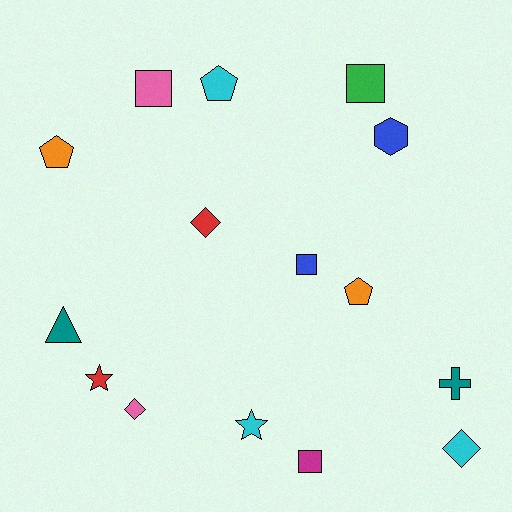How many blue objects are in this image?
There are 2 blue objects.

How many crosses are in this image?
There is 1 cross.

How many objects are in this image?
There are 15 objects.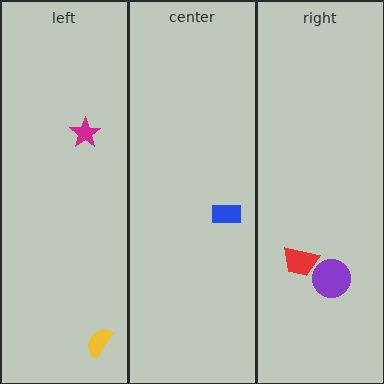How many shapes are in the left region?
2.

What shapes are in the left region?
The magenta star, the yellow semicircle.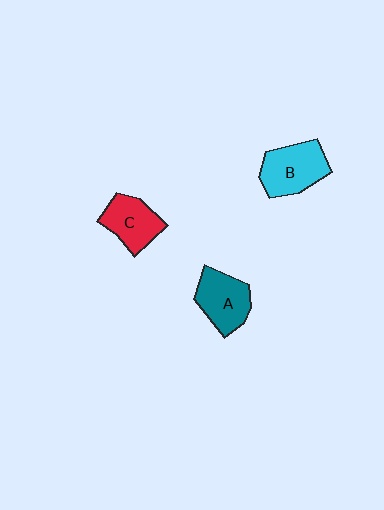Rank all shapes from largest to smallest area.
From largest to smallest: B (cyan), A (teal), C (red).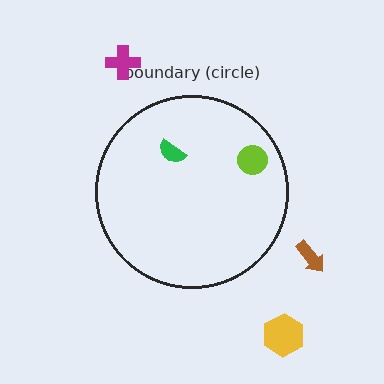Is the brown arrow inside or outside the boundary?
Outside.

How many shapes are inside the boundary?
2 inside, 3 outside.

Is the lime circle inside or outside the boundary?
Inside.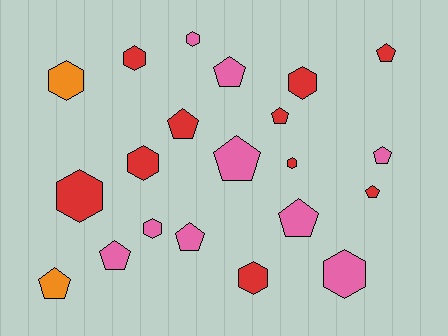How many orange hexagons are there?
There is 1 orange hexagon.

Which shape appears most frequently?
Pentagon, with 11 objects.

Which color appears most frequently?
Red, with 10 objects.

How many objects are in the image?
There are 21 objects.